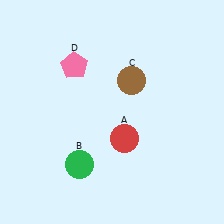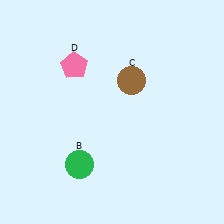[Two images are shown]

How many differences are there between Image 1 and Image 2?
There is 1 difference between the two images.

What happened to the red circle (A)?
The red circle (A) was removed in Image 2. It was in the bottom-right area of Image 1.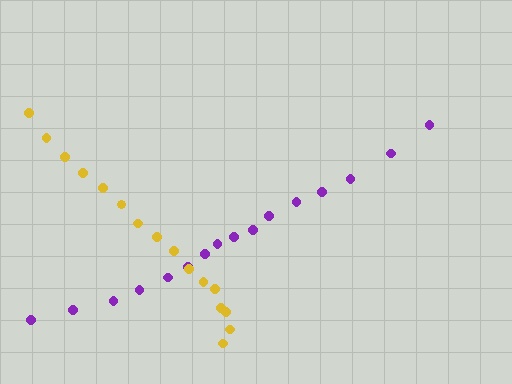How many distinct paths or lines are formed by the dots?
There are 2 distinct paths.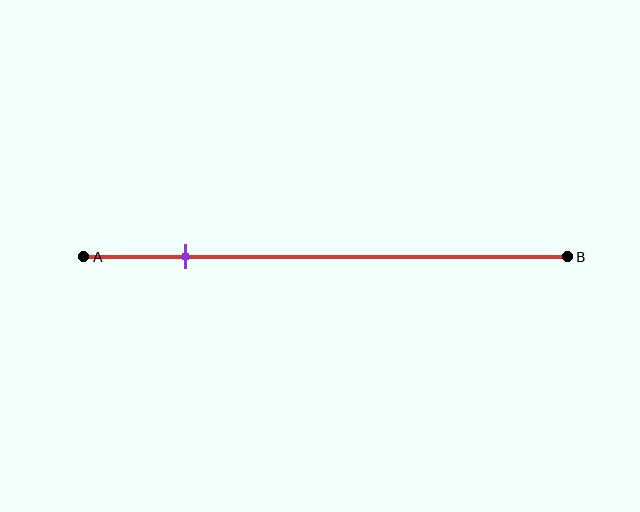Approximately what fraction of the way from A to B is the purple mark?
The purple mark is approximately 20% of the way from A to B.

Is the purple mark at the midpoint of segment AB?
No, the mark is at about 20% from A, not at the 50% midpoint.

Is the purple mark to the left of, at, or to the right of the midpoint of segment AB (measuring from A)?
The purple mark is to the left of the midpoint of segment AB.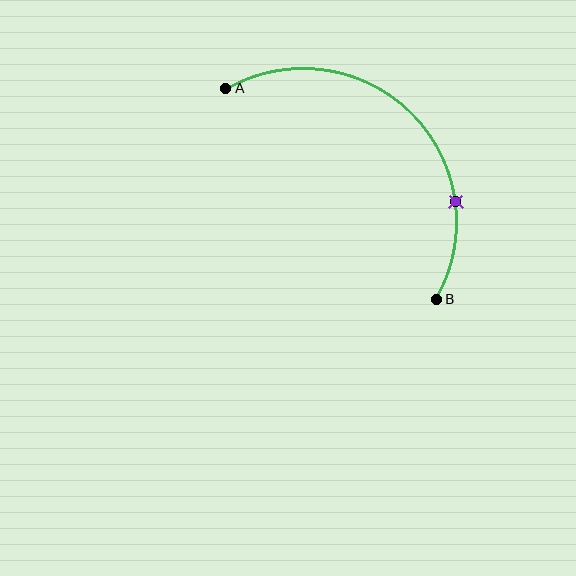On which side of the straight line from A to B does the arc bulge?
The arc bulges above and to the right of the straight line connecting A and B.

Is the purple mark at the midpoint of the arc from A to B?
No. The purple mark lies on the arc but is closer to endpoint B. The arc midpoint would be at the point on the curve equidistant along the arc from both A and B.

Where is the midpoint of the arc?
The arc midpoint is the point on the curve farthest from the straight line joining A and B. It sits above and to the right of that line.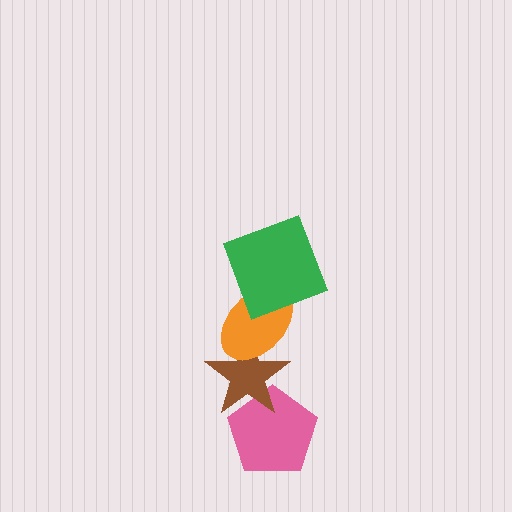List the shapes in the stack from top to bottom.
From top to bottom: the green square, the orange ellipse, the brown star, the pink pentagon.